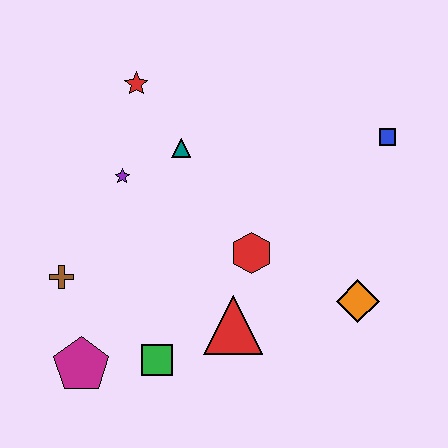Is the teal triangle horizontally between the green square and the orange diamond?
Yes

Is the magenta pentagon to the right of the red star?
No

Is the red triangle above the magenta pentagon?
Yes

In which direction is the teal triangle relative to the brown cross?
The teal triangle is above the brown cross.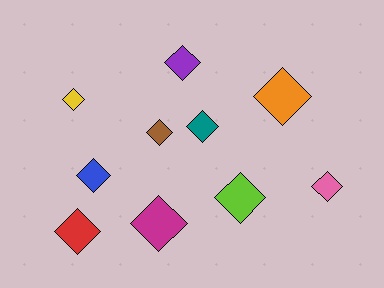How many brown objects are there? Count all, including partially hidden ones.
There is 1 brown object.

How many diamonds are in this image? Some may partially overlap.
There are 10 diamonds.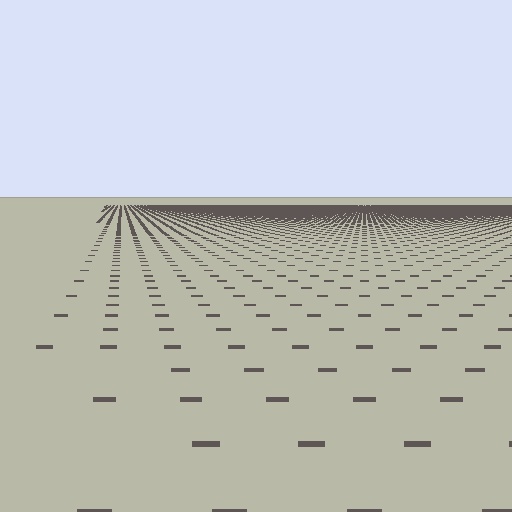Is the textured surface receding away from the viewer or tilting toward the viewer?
The surface is receding away from the viewer. Texture elements get smaller and denser toward the top.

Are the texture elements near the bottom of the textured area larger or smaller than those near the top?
Larger. Near the bottom, elements are closer to the viewer and appear at a bigger on-screen size.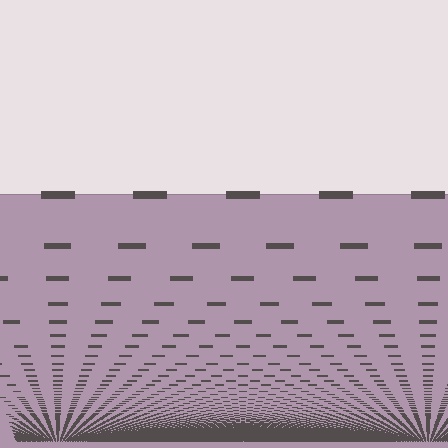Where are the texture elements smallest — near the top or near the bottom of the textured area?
Near the bottom.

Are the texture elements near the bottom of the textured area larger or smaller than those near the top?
Smaller. The gradient is inverted — elements near the bottom are smaller and denser.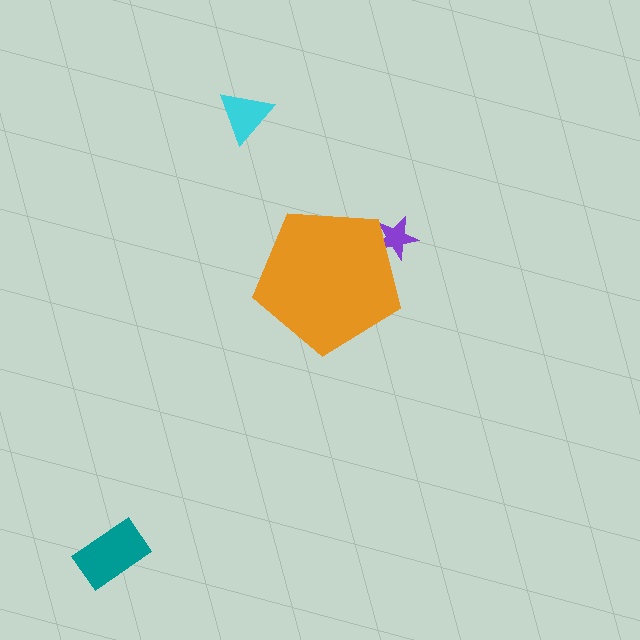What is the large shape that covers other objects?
An orange pentagon.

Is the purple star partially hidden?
Yes, the purple star is partially hidden behind the orange pentagon.